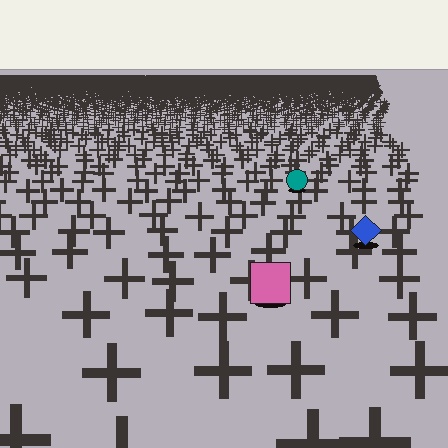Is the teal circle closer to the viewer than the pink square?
No. The pink square is closer — you can tell from the texture gradient: the ground texture is coarser near it.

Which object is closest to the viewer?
The pink square is closest. The texture marks near it are larger and more spread out.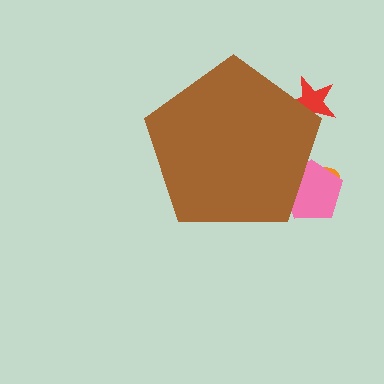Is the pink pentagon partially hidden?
Yes, the pink pentagon is partially hidden behind the brown pentagon.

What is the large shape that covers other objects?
A brown pentagon.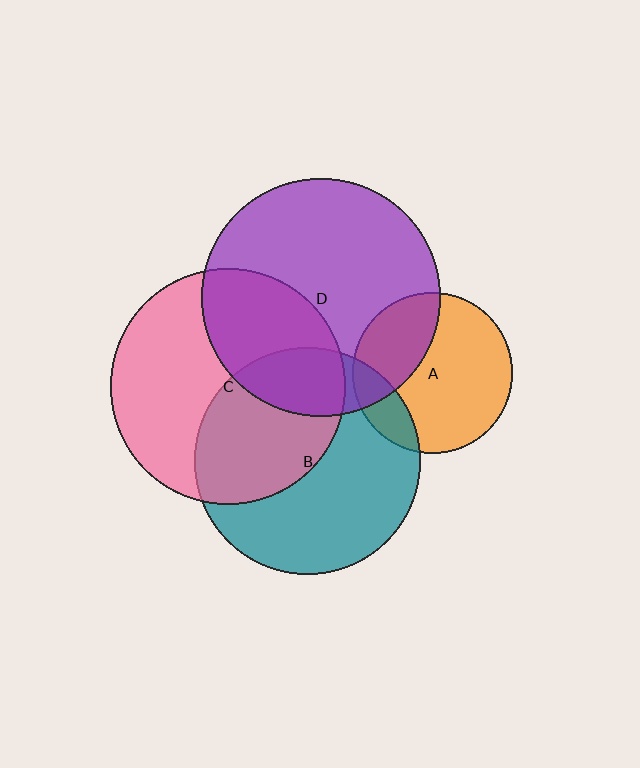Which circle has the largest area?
Circle D (purple).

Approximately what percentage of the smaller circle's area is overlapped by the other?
Approximately 45%.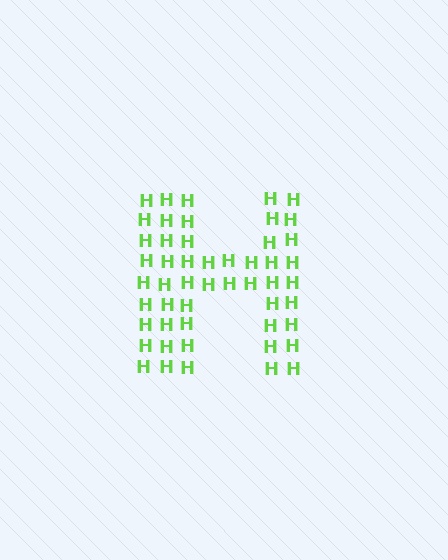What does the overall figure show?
The overall figure shows the letter H.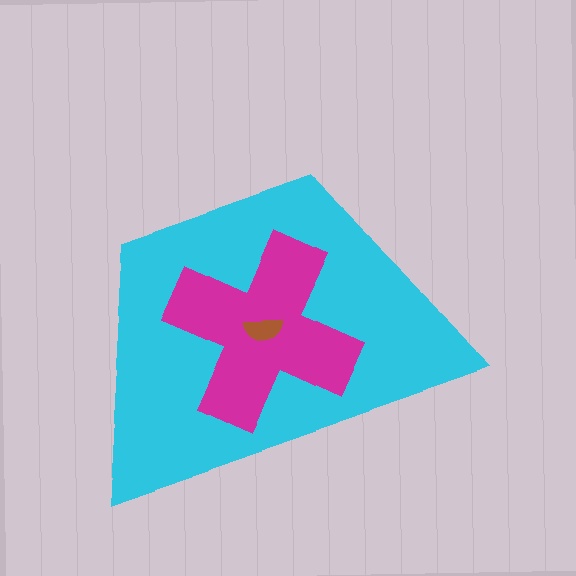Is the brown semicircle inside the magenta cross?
Yes.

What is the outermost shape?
The cyan trapezoid.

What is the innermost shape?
The brown semicircle.